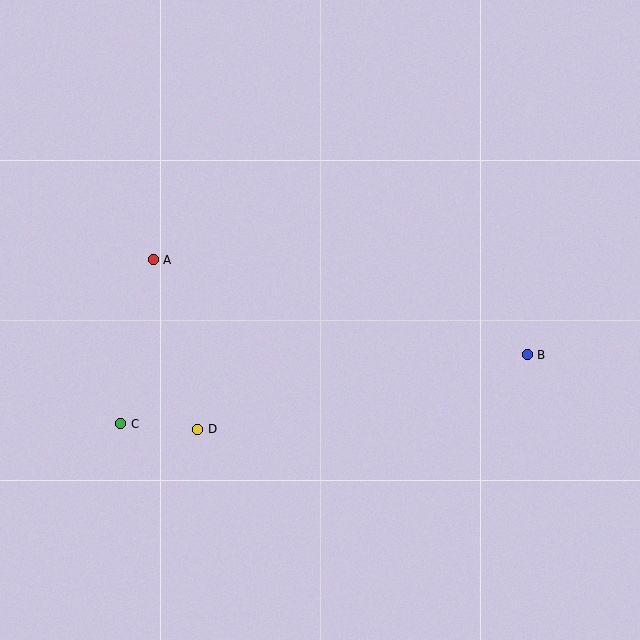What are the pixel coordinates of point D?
Point D is at (198, 430).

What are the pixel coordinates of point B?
Point B is at (527, 355).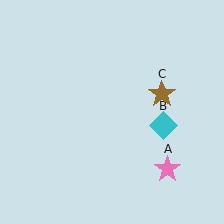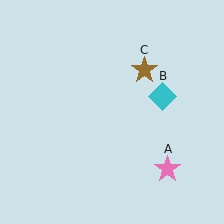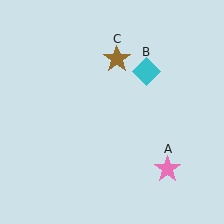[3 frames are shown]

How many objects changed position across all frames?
2 objects changed position: cyan diamond (object B), brown star (object C).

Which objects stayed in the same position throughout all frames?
Pink star (object A) remained stationary.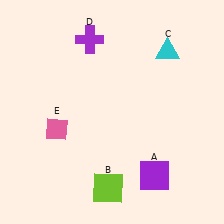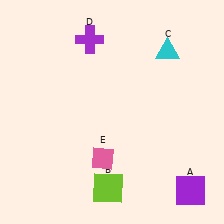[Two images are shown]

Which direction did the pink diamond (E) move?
The pink diamond (E) moved right.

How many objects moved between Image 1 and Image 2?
2 objects moved between the two images.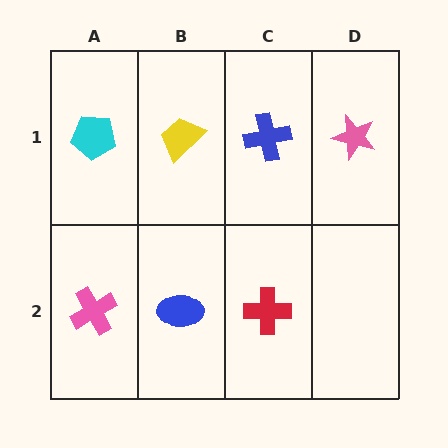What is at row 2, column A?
A pink cross.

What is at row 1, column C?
A blue cross.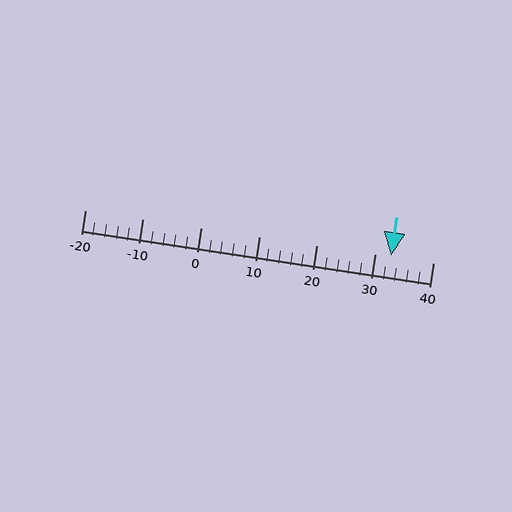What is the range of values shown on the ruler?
The ruler shows values from -20 to 40.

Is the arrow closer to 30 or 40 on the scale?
The arrow is closer to 30.